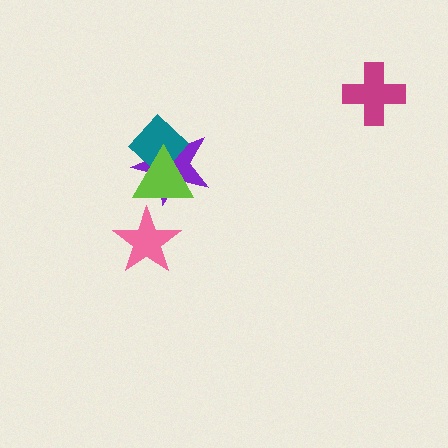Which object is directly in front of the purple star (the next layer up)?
The teal diamond is directly in front of the purple star.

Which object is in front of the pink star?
The lime triangle is in front of the pink star.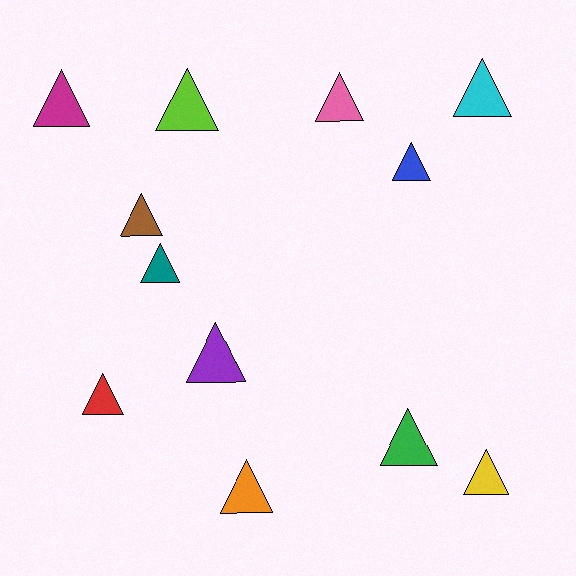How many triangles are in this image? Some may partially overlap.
There are 12 triangles.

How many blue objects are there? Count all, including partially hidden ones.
There is 1 blue object.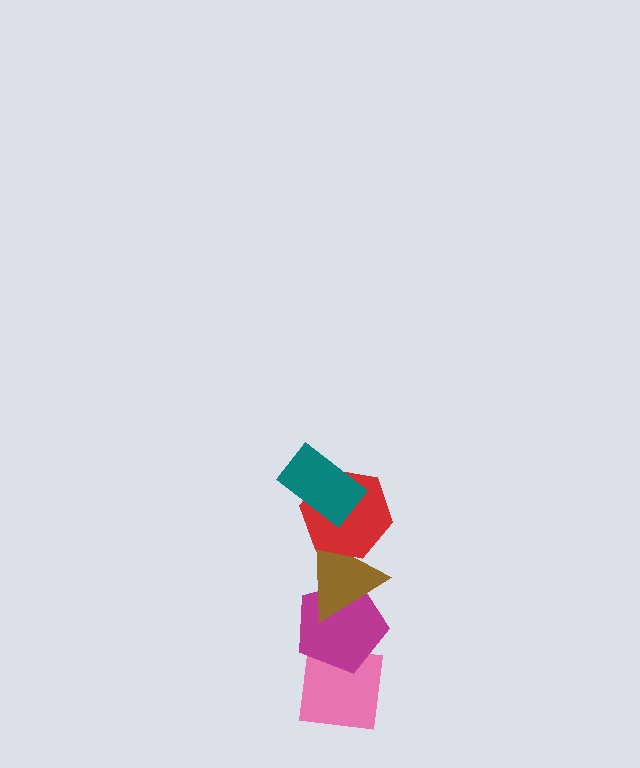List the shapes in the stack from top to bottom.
From top to bottom: the teal rectangle, the red hexagon, the brown triangle, the magenta pentagon, the pink square.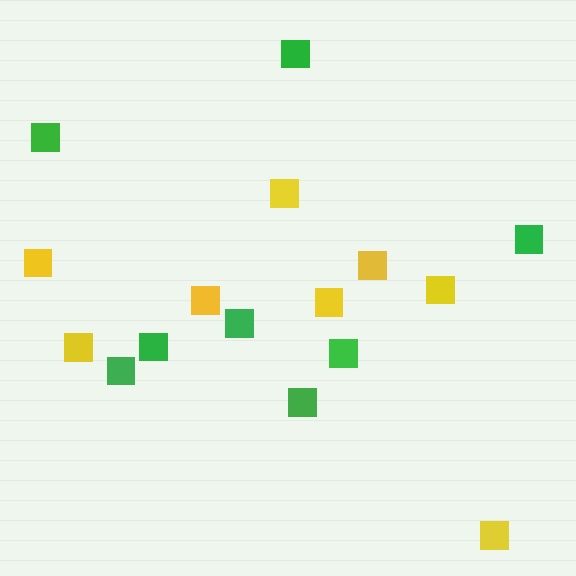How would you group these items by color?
There are 2 groups: one group of yellow squares (8) and one group of green squares (8).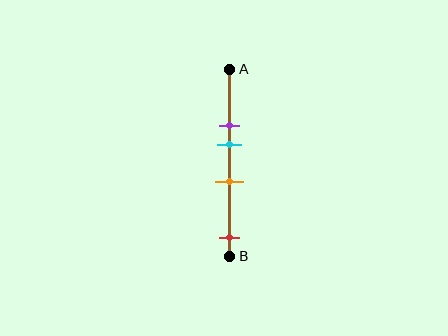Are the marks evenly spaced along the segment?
No, the marks are not evenly spaced.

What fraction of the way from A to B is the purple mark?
The purple mark is approximately 30% (0.3) of the way from A to B.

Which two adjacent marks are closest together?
The purple and cyan marks are the closest adjacent pair.